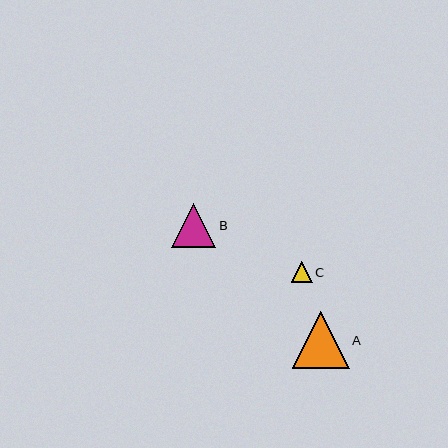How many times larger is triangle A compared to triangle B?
Triangle A is approximately 1.3 times the size of triangle B.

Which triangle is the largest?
Triangle A is the largest with a size of approximately 56 pixels.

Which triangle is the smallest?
Triangle C is the smallest with a size of approximately 21 pixels.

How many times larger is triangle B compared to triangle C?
Triangle B is approximately 2.1 times the size of triangle C.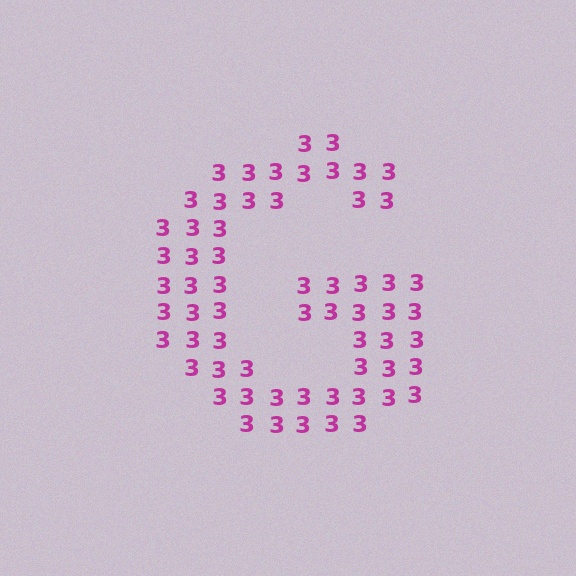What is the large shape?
The large shape is the letter G.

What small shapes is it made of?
It is made of small digit 3's.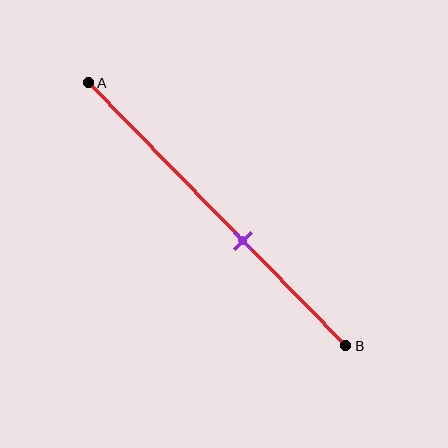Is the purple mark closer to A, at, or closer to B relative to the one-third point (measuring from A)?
The purple mark is closer to point B than the one-third point of segment AB.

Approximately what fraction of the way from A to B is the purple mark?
The purple mark is approximately 60% of the way from A to B.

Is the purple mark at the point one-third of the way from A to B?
No, the mark is at about 60% from A, not at the 33% one-third point.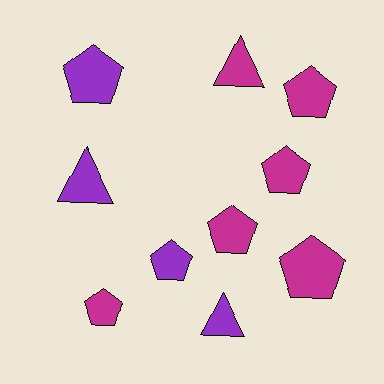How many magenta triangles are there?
There is 1 magenta triangle.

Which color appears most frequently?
Magenta, with 6 objects.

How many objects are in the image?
There are 10 objects.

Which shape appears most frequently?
Pentagon, with 7 objects.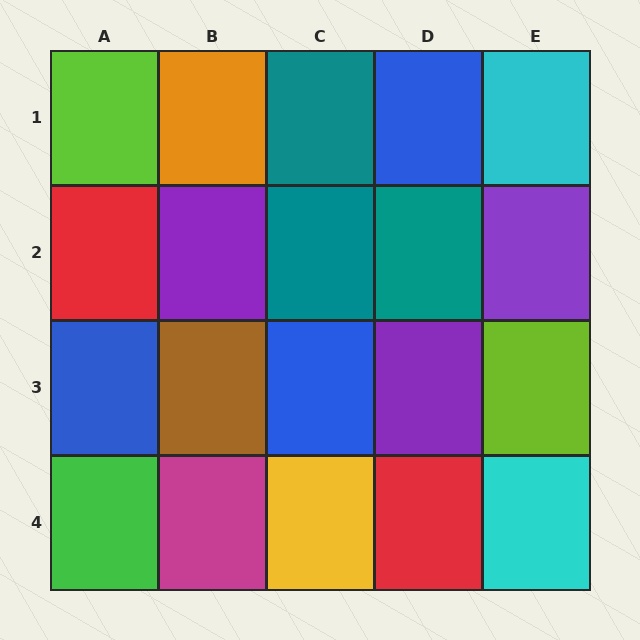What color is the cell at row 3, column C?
Blue.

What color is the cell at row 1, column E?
Cyan.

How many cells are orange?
1 cell is orange.